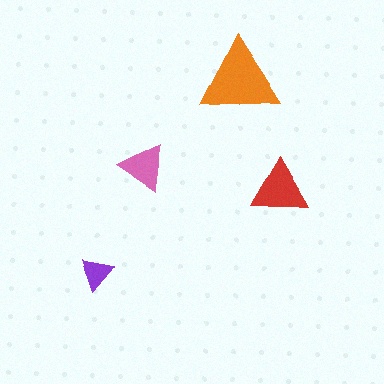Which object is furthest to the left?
The purple triangle is leftmost.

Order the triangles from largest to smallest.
the orange one, the red one, the pink one, the purple one.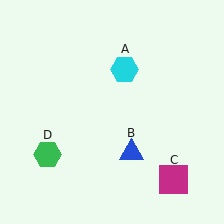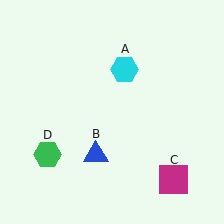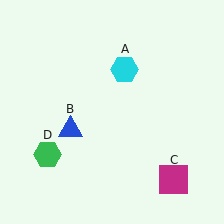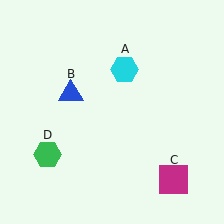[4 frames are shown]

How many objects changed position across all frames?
1 object changed position: blue triangle (object B).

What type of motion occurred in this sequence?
The blue triangle (object B) rotated clockwise around the center of the scene.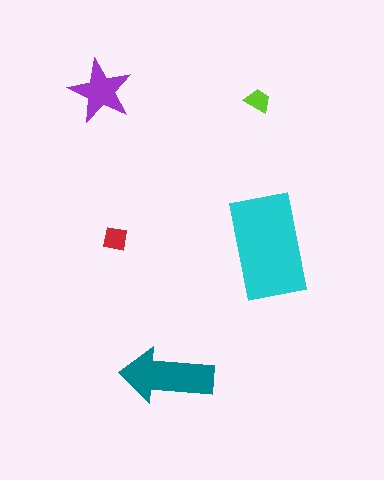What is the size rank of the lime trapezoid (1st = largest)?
5th.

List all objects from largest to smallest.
The cyan rectangle, the teal arrow, the purple star, the red square, the lime trapezoid.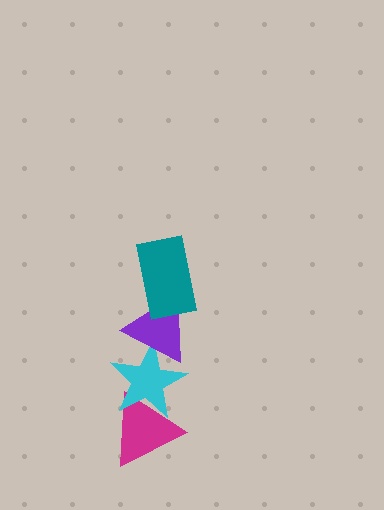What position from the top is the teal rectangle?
The teal rectangle is 1st from the top.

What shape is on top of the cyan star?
The purple triangle is on top of the cyan star.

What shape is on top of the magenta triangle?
The cyan star is on top of the magenta triangle.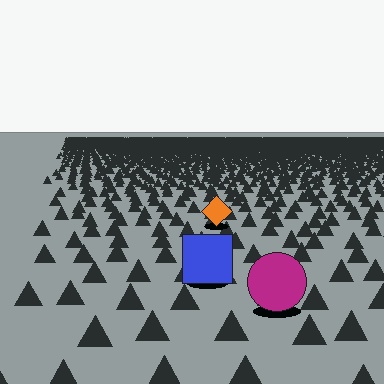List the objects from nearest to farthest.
From nearest to farthest: the magenta circle, the blue square, the orange diamond.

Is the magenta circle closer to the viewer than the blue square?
Yes. The magenta circle is closer — you can tell from the texture gradient: the ground texture is coarser near it.